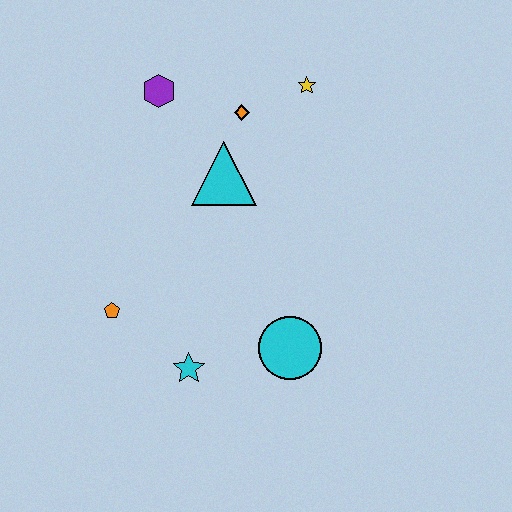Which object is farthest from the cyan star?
The yellow star is farthest from the cyan star.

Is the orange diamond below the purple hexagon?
Yes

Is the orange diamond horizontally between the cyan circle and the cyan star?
Yes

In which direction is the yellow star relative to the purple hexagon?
The yellow star is to the right of the purple hexagon.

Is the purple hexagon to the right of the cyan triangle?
No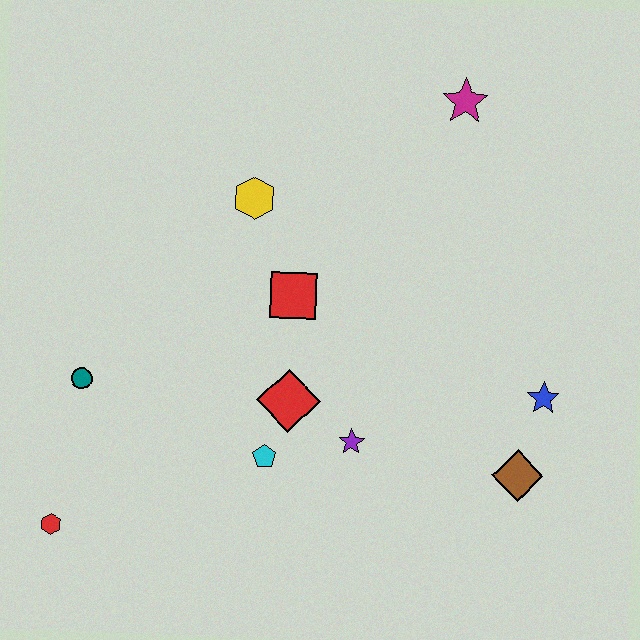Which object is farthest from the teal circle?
The magenta star is farthest from the teal circle.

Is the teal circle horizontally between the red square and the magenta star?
No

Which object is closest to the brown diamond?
The blue star is closest to the brown diamond.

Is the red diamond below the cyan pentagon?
No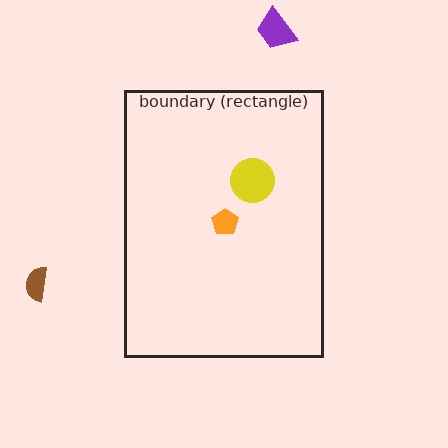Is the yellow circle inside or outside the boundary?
Inside.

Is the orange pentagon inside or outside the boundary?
Inside.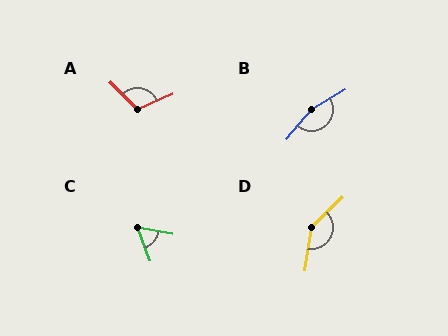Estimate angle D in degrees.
Approximately 143 degrees.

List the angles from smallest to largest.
C (59°), A (112°), D (143°), B (160°).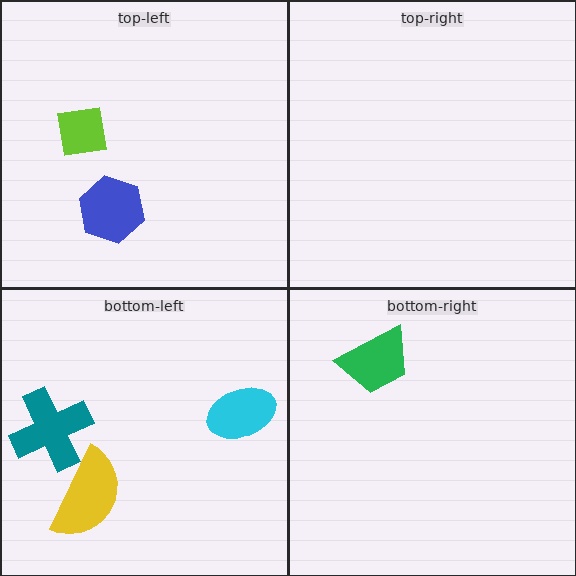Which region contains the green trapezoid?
The bottom-right region.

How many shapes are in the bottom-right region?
1.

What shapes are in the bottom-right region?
The green trapezoid.